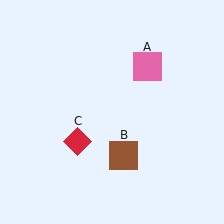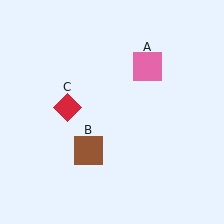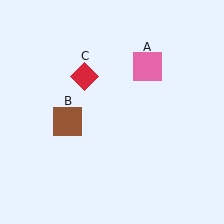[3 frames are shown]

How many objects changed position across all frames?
2 objects changed position: brown square (object B), red diamond (object C).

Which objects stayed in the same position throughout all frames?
Pink square (object A) remained stationary.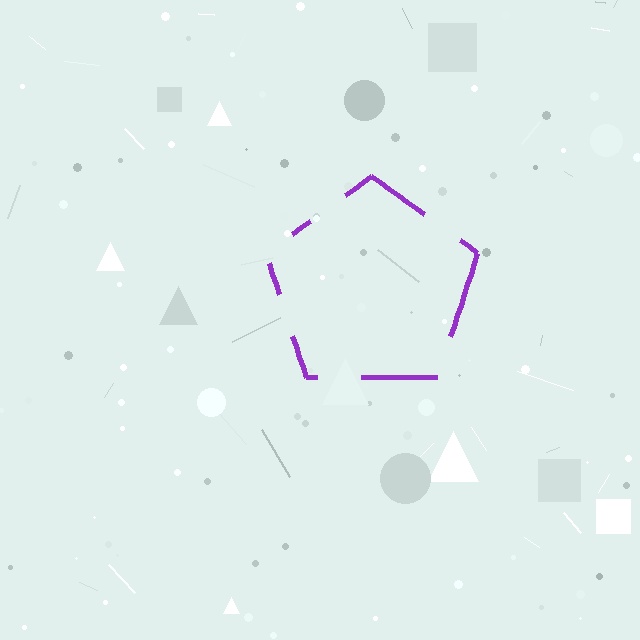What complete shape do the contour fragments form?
The contour fragments form a pentagon.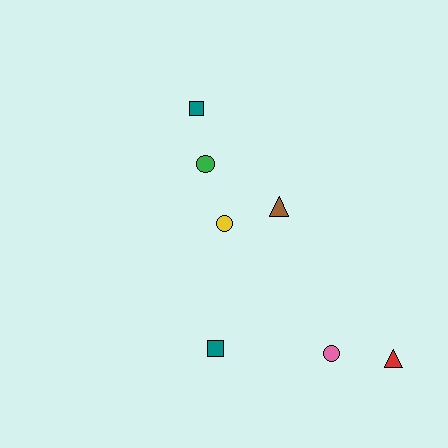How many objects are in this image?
There are 7 objects.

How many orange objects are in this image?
There are no orange objects.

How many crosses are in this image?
There are no crosses.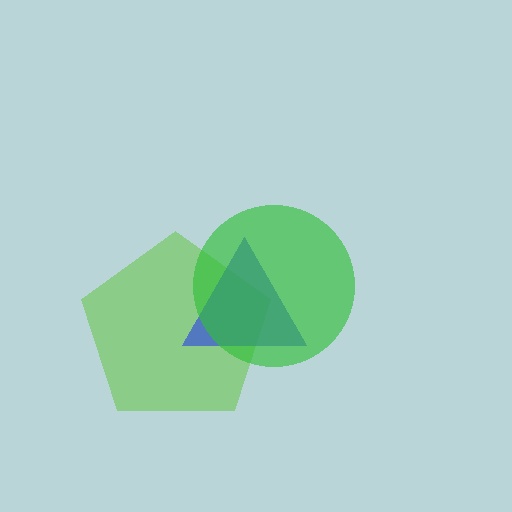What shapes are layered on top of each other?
The layered shapes are: a lime pentagon, a blue triangle, a green circle.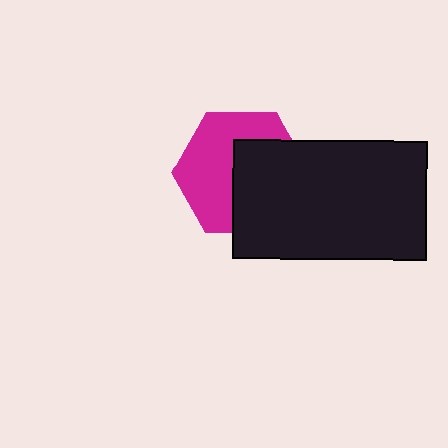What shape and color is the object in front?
The object in front is a black rectangle.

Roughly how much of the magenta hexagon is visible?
About half of it is visible (roughly 53%).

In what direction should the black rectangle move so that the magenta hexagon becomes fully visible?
The black rectangle should move toward the lower-right. That is the shortest direction to clear the overlap and leave the magenta hexagon fully visible.